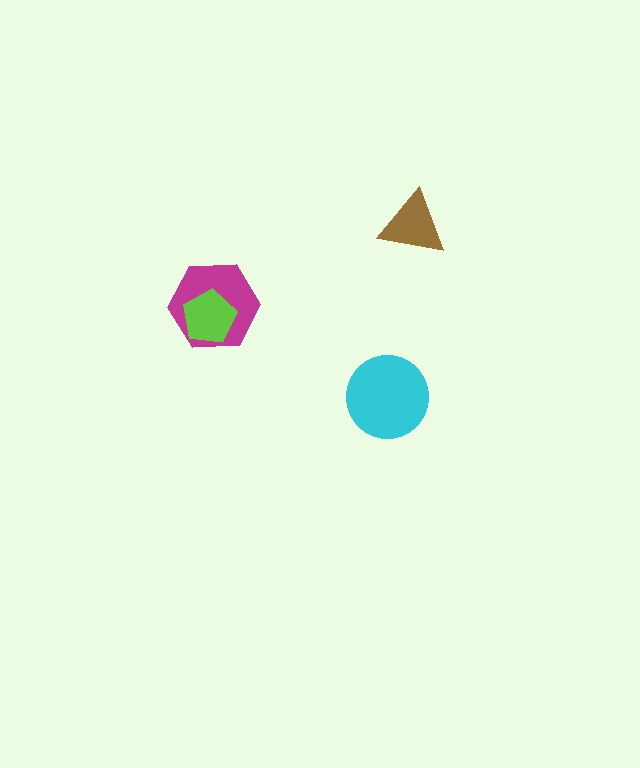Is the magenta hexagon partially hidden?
Yes, it is partially covered by another shape.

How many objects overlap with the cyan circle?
0 objects overlap with the cyan circle.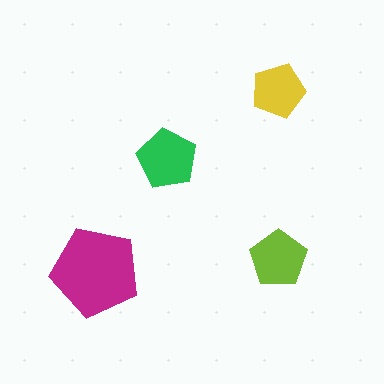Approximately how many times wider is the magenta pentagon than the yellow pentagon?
About 1.5 times wider.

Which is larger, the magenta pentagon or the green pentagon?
The magenta one.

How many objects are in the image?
There are 4 objects in the image.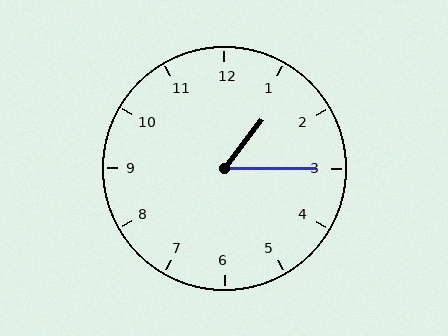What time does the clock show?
1:15.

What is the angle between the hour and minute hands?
Approximately 52 degrees.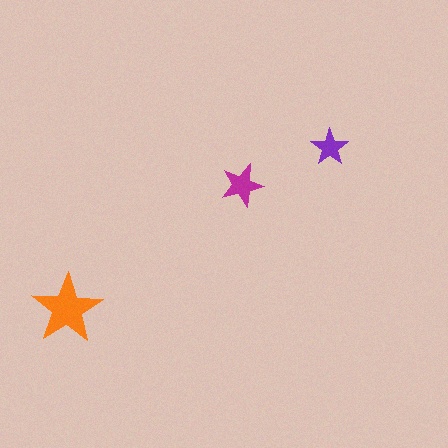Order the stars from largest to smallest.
the orange one, the magenta one, the purple one.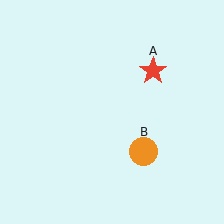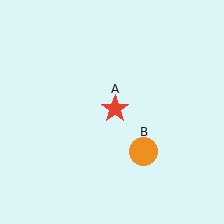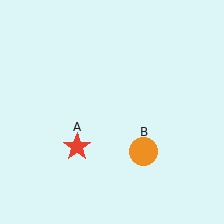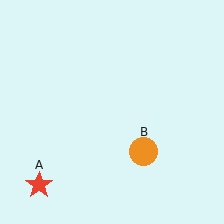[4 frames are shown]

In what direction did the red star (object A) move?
The red star (object A) moved down and to the left.